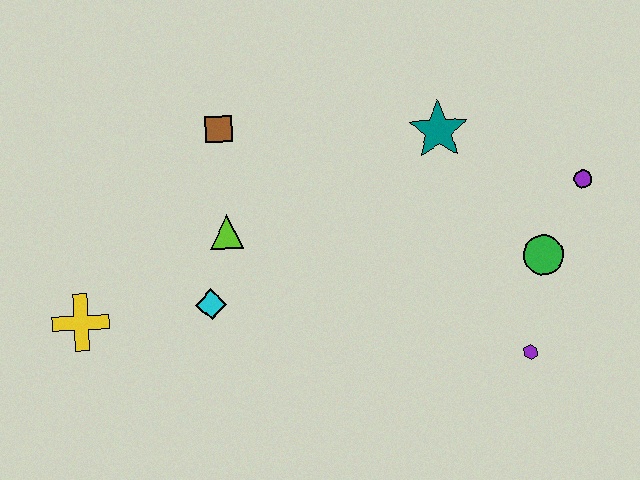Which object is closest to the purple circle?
The green circle is closest to the purple circle.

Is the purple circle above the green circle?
Yes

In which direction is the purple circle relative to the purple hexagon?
The purple circle is above the purple hexagon.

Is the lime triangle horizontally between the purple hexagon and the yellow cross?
Yes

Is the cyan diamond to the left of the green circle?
Yes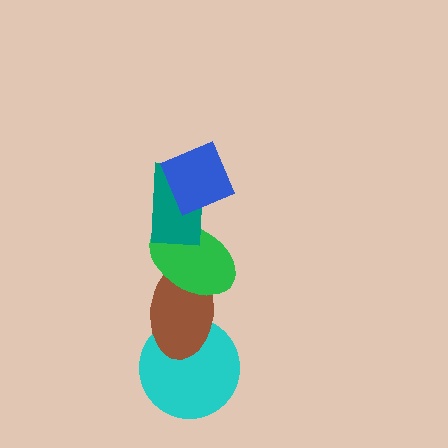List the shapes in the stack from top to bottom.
From top to bottom: the blue diamond, the teal rectangle, the green ellipse, the brown ellipse, the cyan circle.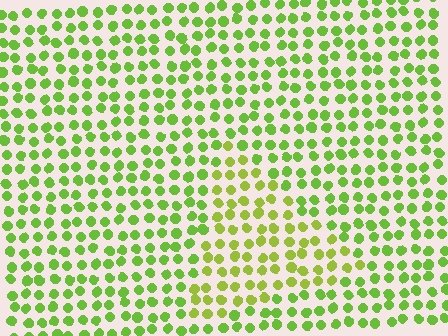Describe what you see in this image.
The image is filled with small lime elements in a uniform arrangement. A triangle-shaped region is visible where the elements are tinted to a slightly different hue, forming a subtle color boundary.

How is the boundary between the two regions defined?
The boundary is defined purely by a slight shift in hue (about 21 degrees). Spacing, size, and orientation are identical on both sides.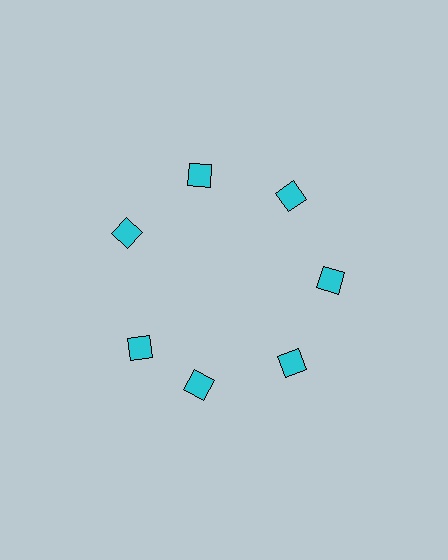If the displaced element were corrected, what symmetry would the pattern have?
It would have 7-fold rotational symmetry — the pattern would map onto itself every 51 degrees.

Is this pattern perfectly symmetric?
No. The 7 cyan squares are arranged in a ring, but one element near the 8 o'clock position is rotated out of alignment along the ring, breaking the 7-fold rotational symmetry.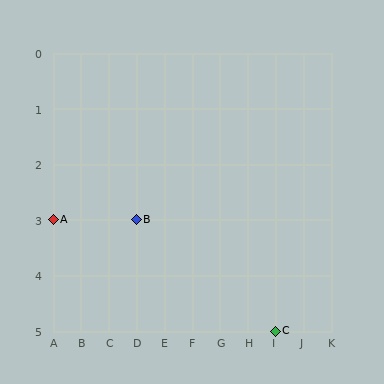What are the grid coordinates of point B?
Point B is at grid coordinates (D, 3).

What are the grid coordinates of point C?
Point C is at grid coordinates (I, 5).